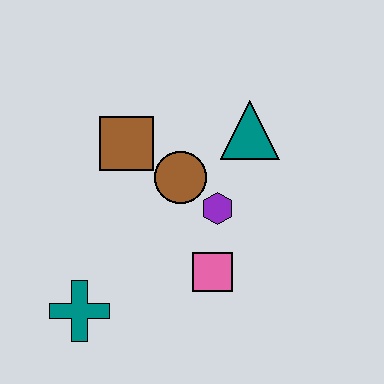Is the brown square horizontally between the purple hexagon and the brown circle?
No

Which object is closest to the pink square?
The purple hexagon is closest to the pink square.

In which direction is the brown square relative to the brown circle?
The brown square is to the left of the brown circle.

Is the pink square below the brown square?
Yes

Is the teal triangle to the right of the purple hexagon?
Yes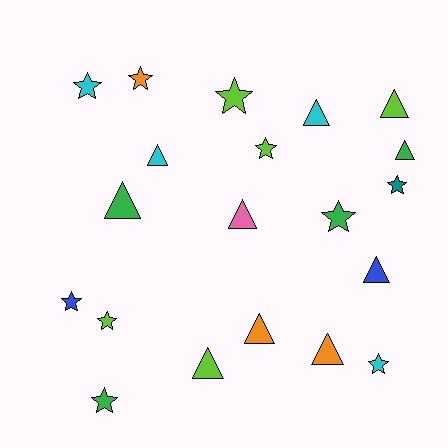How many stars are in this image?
There are 10 stars.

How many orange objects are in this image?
There are 3 orange objects.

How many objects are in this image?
There are 20 objects.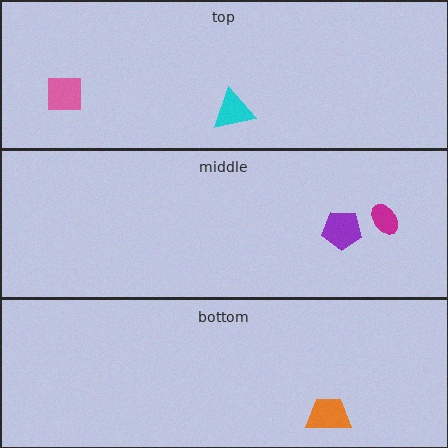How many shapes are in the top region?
2.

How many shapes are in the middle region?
2.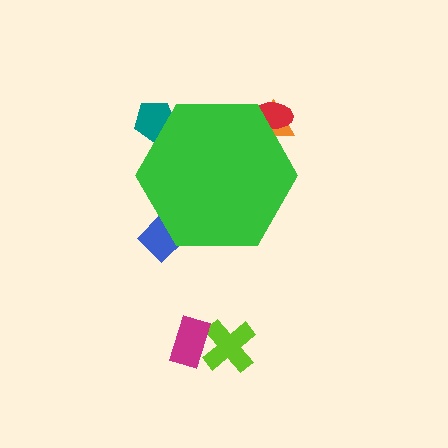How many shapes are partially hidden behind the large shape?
4 shapes are partially hidden.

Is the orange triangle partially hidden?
Yes, the orange triangle is partially hidden behind the green hexagon.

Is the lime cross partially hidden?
No, the lime cross is fully visible.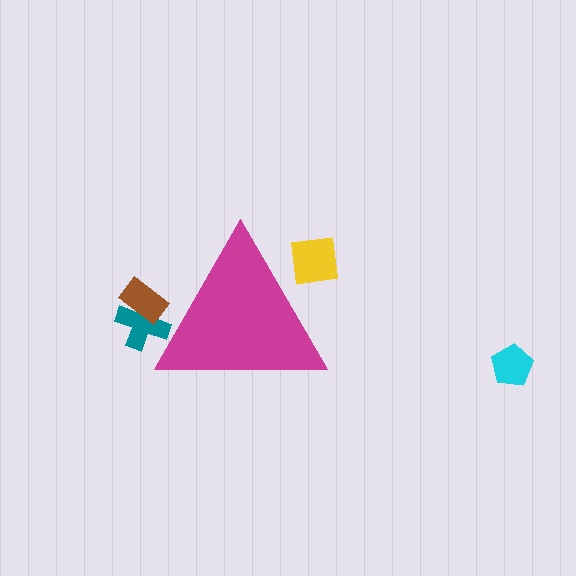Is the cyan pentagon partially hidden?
No, the cyan pentagon is fully visible.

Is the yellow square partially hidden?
Yes, the yellow square is partially hidden behind the magenta triangle.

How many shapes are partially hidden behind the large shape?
3 shapes are partially hidden.